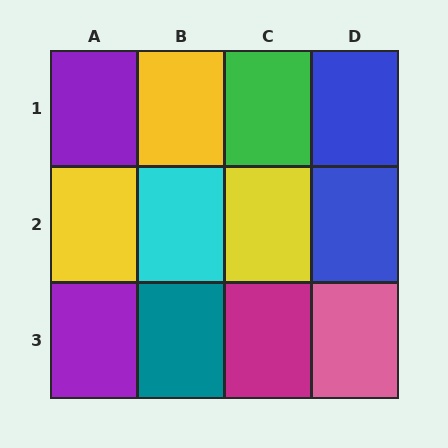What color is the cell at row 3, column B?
Teal.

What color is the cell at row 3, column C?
Magenta.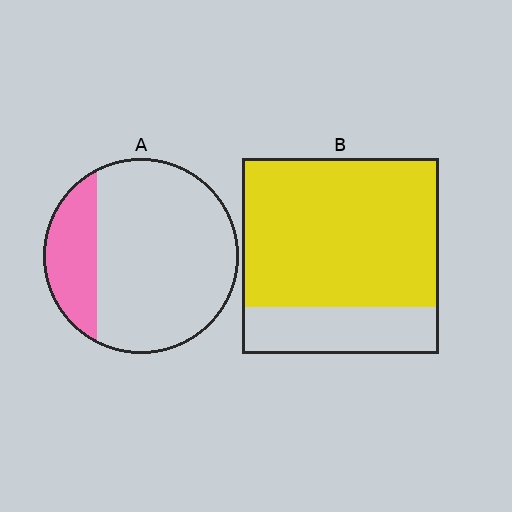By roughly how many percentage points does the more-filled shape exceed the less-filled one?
By roughly 55 percentage points (B over A).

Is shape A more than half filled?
No.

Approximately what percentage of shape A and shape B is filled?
A is approximately 20% and B is approximately 75%.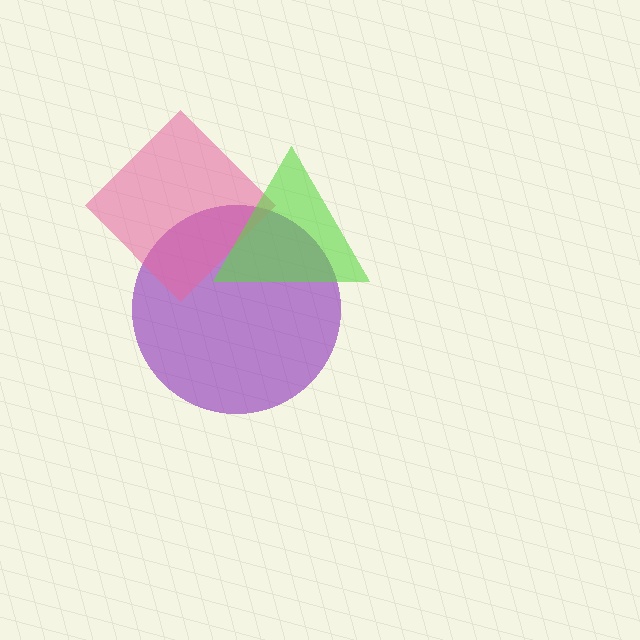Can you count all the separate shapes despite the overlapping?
Yes, there are 3 separate shapes.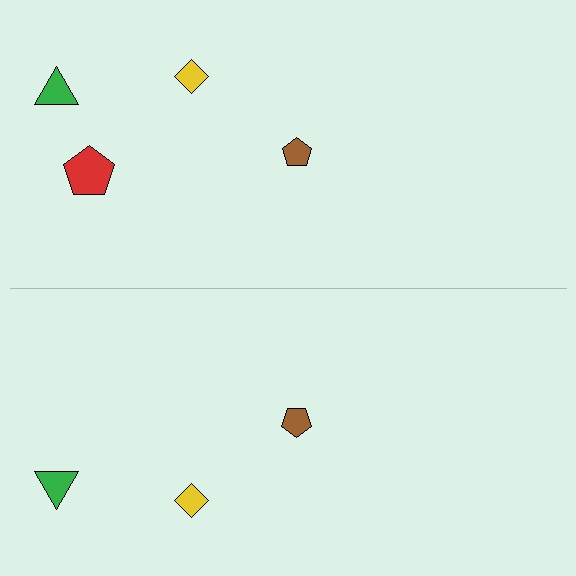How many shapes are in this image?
There are 7 shapes in this image.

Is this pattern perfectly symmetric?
No, the pattern is not perfectly symmetric. A red pentagon is missing from the bottom side.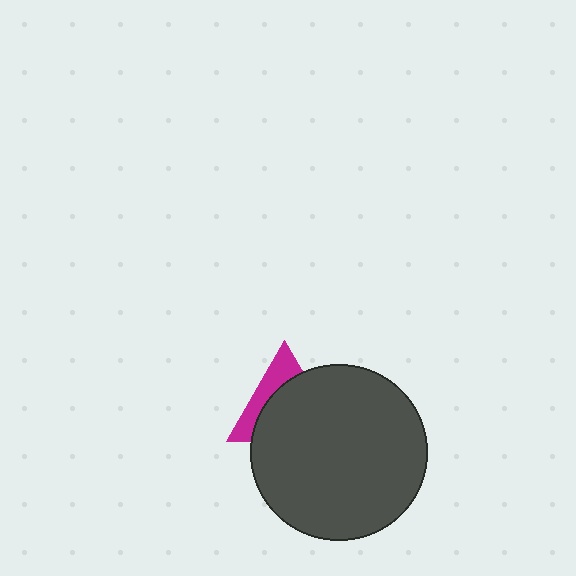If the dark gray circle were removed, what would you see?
You would see the complete magenta triangle.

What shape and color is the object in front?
The object in front is a dark gray circle.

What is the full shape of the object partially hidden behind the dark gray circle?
The partially hidden object is a magenta triangle.